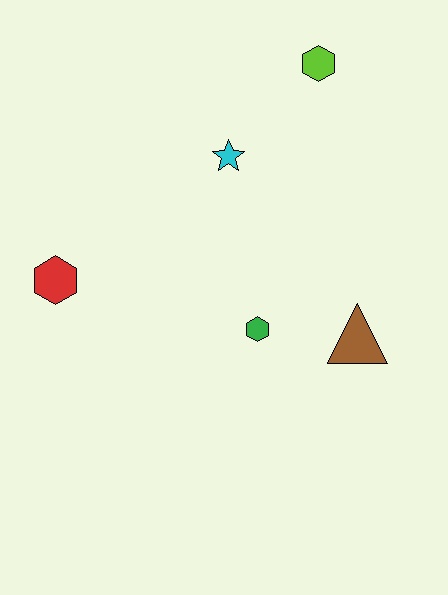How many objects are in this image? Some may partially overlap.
There are 5 objects.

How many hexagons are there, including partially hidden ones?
There are 3 hexagons.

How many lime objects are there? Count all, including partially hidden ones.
There is 1 lime object.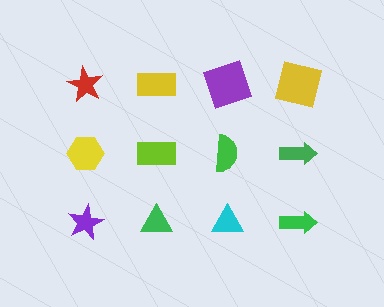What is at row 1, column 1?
A red star.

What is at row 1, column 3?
A purple square.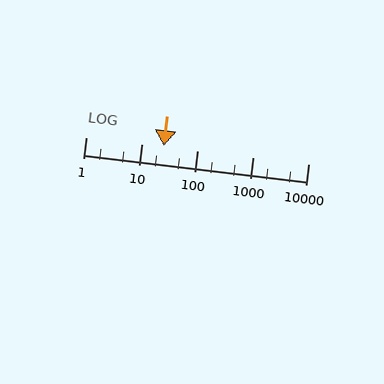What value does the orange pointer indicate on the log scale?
The pointer indicates approximately 25.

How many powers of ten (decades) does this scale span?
The scale spans 4 decades, from 1 to 10000.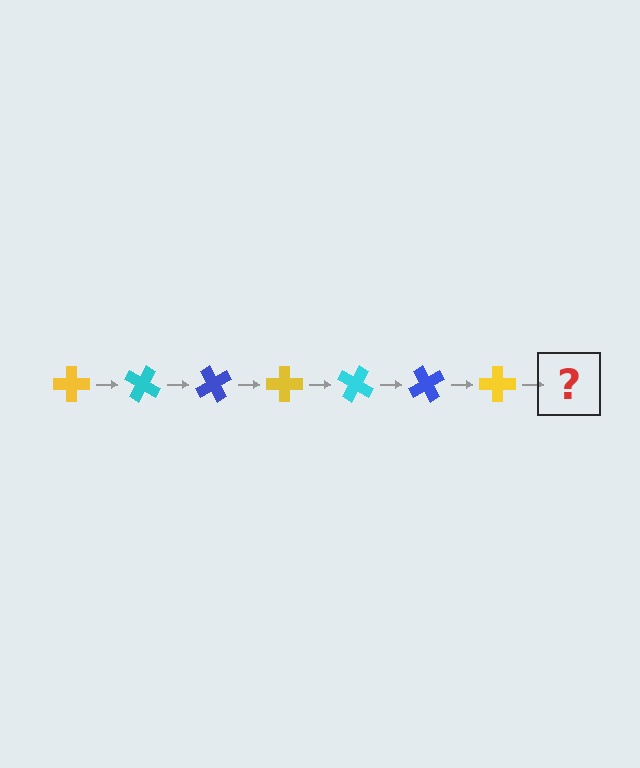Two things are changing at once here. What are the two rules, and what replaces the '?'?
The two rules are that it rotates 30 degrees each step and the color cycles through yellow, cyan, and blue. The '?' should be a cyan cross, rotated 210 degrees from the start.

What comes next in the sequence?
The next element should be a cyan cross, rotated 210 degrees from the start.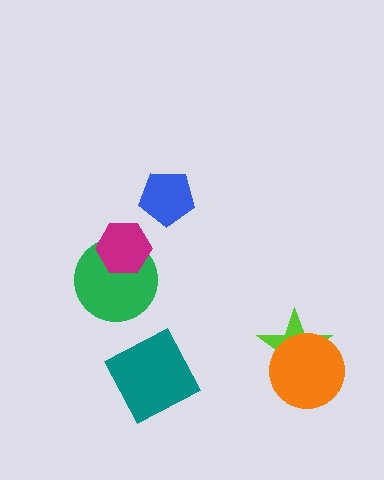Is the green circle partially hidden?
Yes, it is partially covered by another shape.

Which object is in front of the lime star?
The orange circle is in front of the lime star.